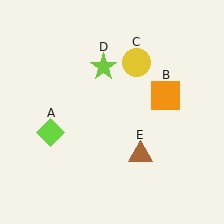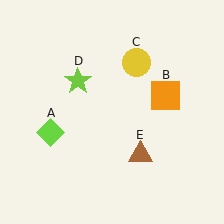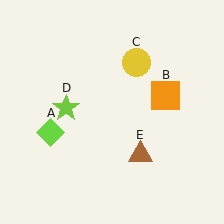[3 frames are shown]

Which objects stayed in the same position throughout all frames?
Lime diamond (object A) and orange square (object B) and yellow circle (object C) and brown triangle (object E) remained stationary.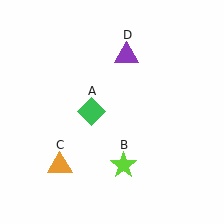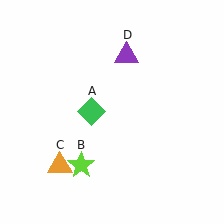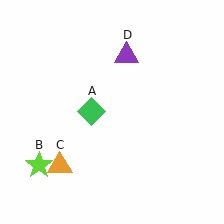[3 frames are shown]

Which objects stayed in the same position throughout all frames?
Green diamond (object A) and orange triangle (object C) and purple triangle (object D) remained stationary.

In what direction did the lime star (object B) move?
The lime star (object B) moved left.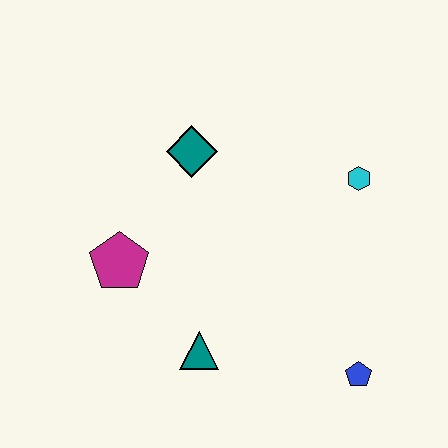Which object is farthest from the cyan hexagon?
The magenta pentagon is farthest from the cyan hexagon.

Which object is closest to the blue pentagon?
The teal triangle is closest to the blue pentagon.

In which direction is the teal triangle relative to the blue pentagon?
The teal triangle is to the left of the blue pentagon.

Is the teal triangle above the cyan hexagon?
No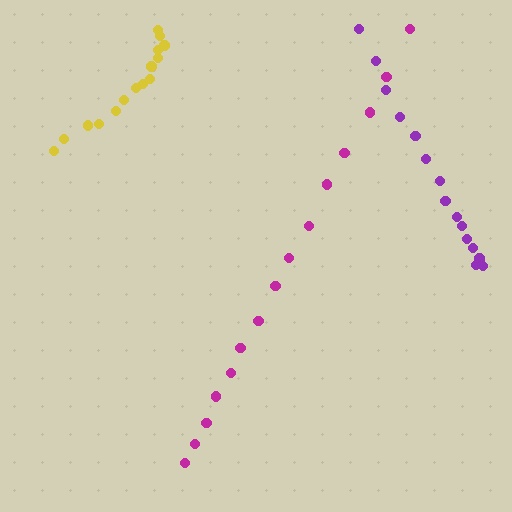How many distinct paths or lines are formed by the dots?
There are 3 distinct paths.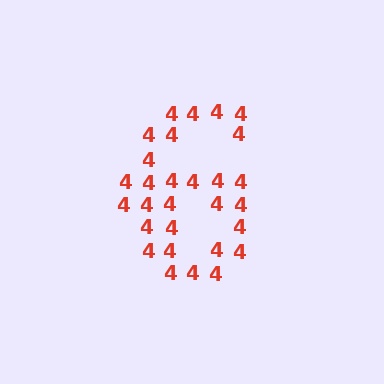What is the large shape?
The large shape is the digit 6.